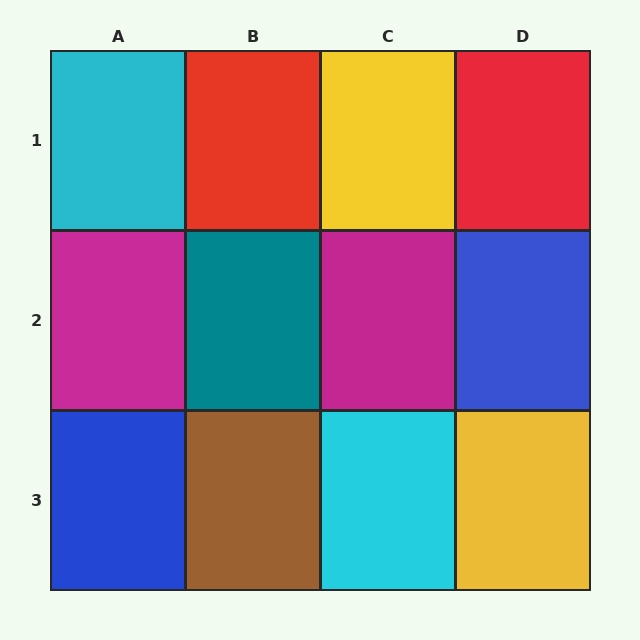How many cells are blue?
2 cells are blue.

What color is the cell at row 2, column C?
Magenta.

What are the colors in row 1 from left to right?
Cyan, red, yellow, red.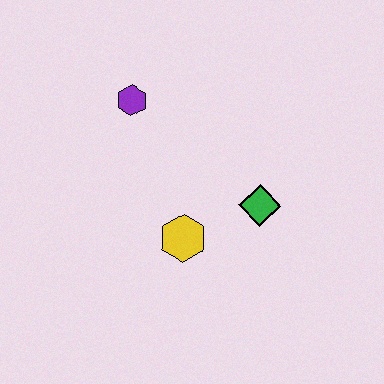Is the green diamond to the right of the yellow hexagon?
Yes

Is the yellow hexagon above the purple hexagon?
No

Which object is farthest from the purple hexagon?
The green diamond is farthest from the purple hexagon.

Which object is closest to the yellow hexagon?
The green diamond is closest to the yellow hexagon.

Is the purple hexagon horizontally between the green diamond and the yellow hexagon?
No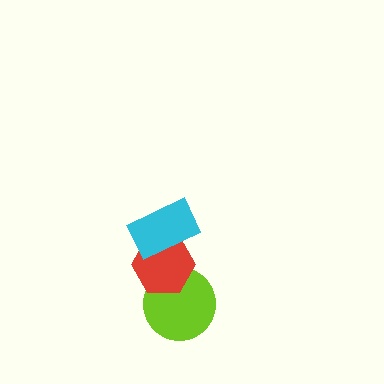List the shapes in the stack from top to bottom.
From top to bottom: the cyan rectangle, the red hexagon, the lime circle.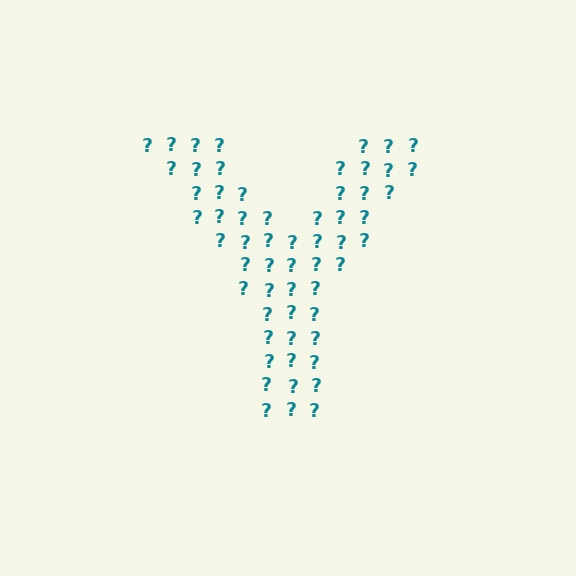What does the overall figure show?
The overall figure shows the letter Y.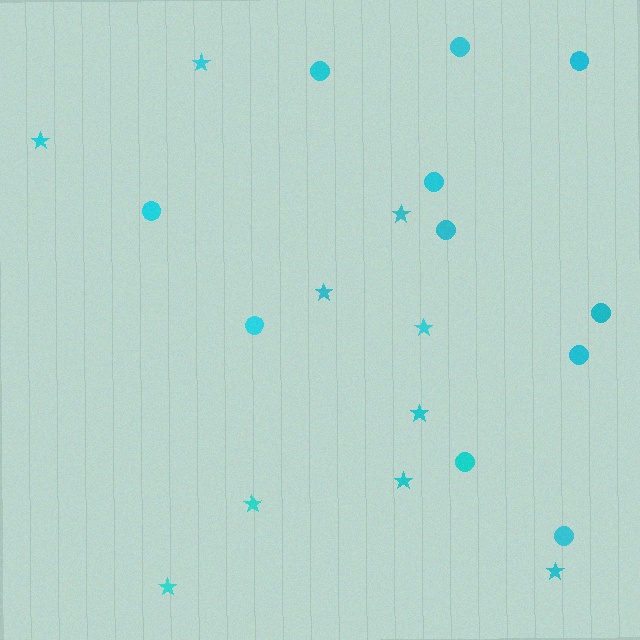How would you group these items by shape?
There are 2 groups: one group of circles (11) and one group of stars (10).